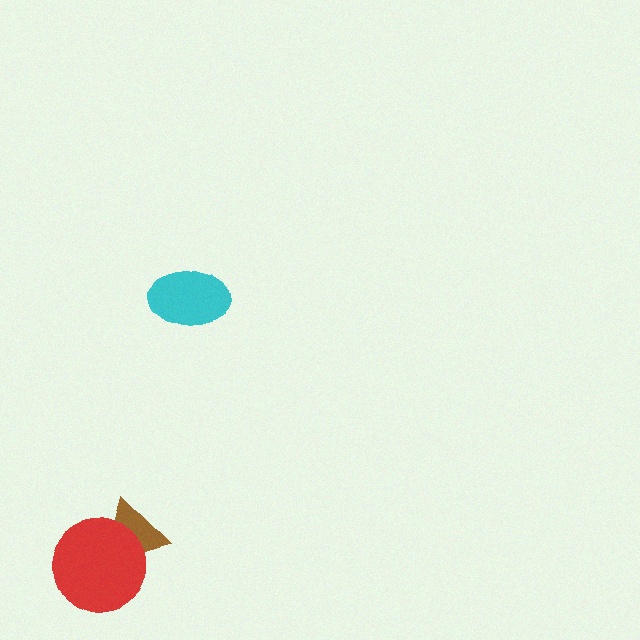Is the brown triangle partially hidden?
Yes, it is partially covered by another shape.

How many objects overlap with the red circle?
1 object overlaps with the red circle.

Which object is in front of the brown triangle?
The red circle is in front of the brown triangle.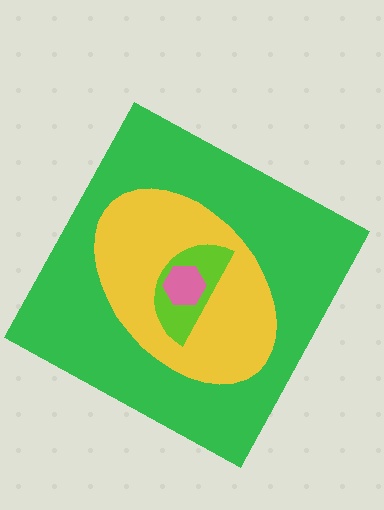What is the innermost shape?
The pink hexagon.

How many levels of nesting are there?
4.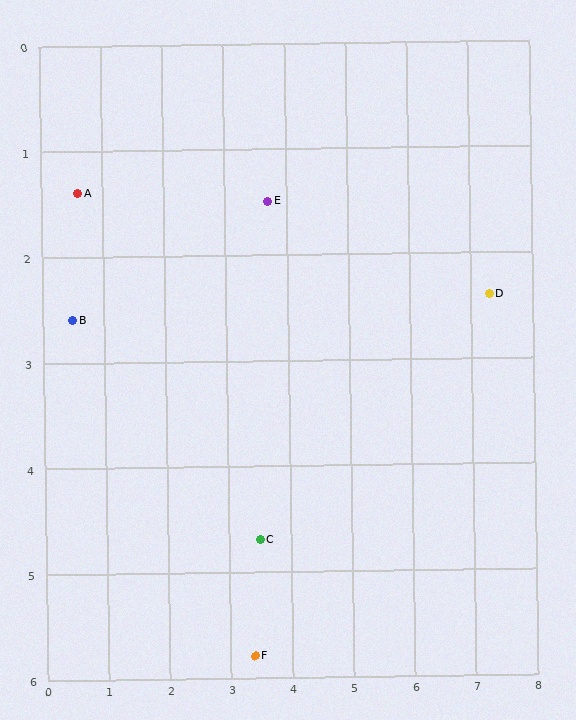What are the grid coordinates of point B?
Point B is at approximately (0.5, 2.6).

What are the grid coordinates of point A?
Point A is at approximately (0.6, 1.4).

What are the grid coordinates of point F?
Point F is at approximately (3.4, 5.8).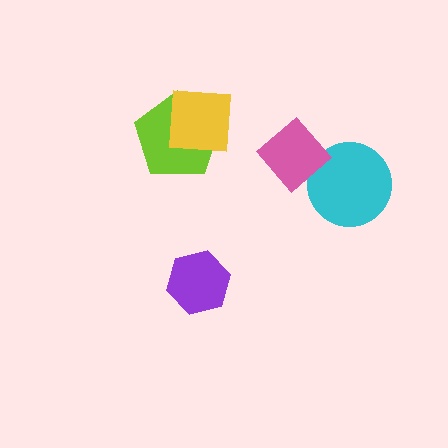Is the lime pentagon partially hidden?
Yes, it is partially covered by another shape.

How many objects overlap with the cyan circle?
0 objects overlap with the cyan circle.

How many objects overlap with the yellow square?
1 object overlaps with the yellow square.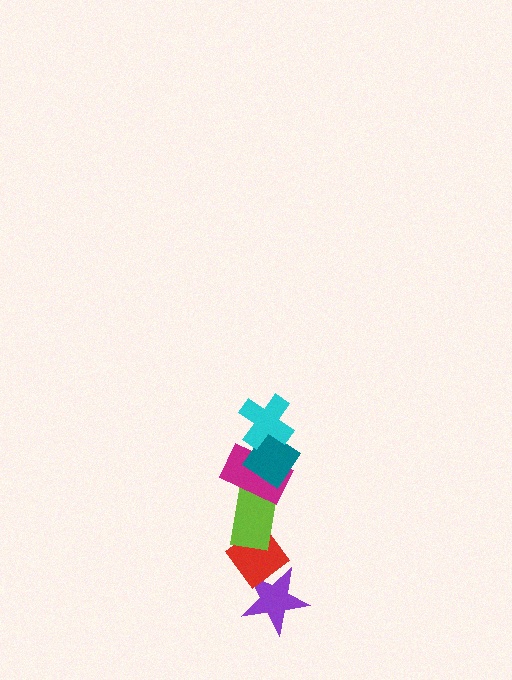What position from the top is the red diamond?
The red diamond is 5th from the top.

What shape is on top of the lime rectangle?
The magenta rectangle is on top of the lime rectangle.